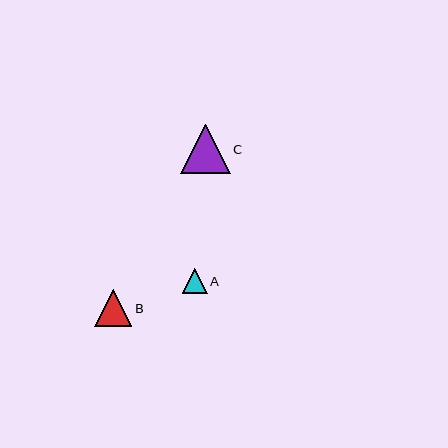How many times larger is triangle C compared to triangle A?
Triangle C is approximately 2.0 times the size of triangle A.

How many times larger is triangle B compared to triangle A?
Triangle B is approximately 1.5 times the size of triangle A.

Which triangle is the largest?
Triangle C is the largest with a size of approximately 49 pixels.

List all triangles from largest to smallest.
From largest to smallest: C, B, A.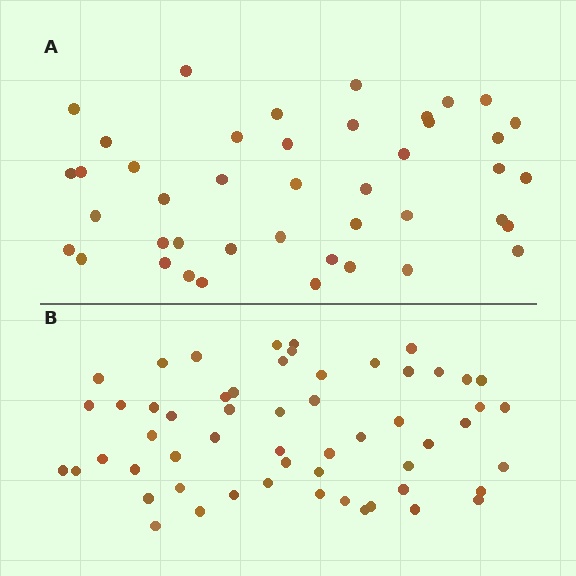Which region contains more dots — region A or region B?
Region B (the bottom region) has more dots.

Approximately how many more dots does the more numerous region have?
Region B has approximately 15 more dots than region A.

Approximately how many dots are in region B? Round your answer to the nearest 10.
About 60 dots. (The exact count is 56, which rounds to 60.)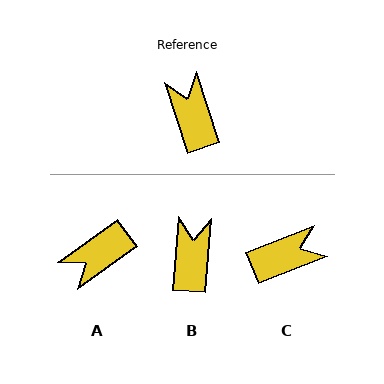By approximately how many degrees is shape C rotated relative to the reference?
Approximately 87 degrees clockwise.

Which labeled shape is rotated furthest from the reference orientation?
A, about 108 degrees away.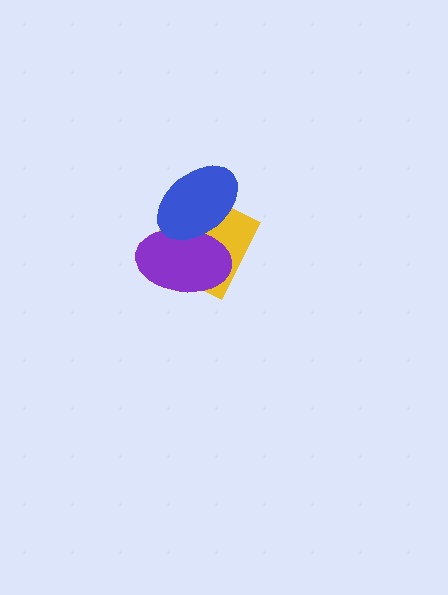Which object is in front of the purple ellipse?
The blue ellipse is in front of the purple ellipse.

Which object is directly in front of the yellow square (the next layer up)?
The purple ellipse is directly in front of the yellow square.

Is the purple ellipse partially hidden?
Yes, it is partially covered by another shape.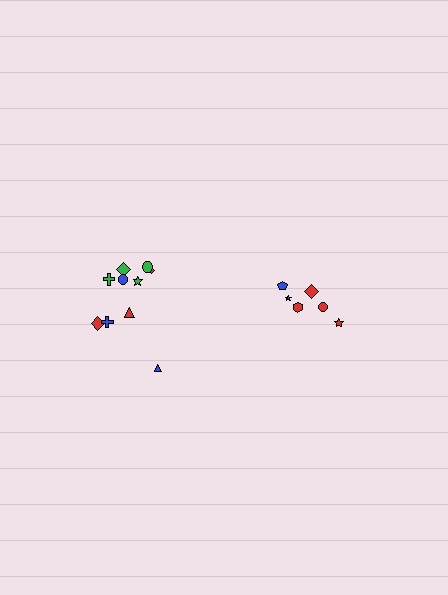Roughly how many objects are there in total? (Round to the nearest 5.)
Roughly 15 objects in total.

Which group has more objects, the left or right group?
The left group.